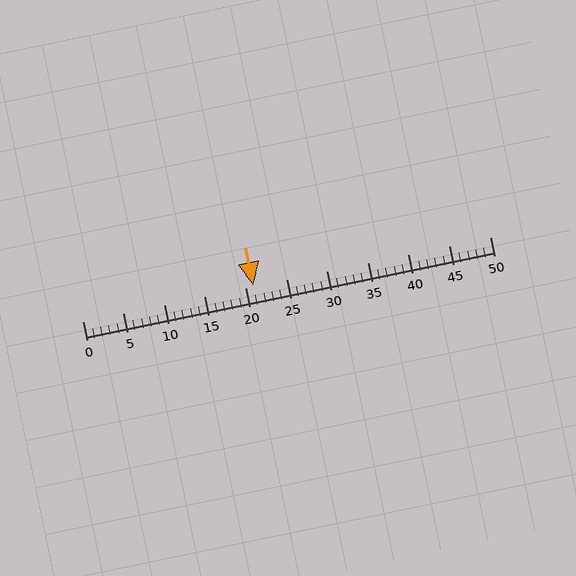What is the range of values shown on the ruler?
The ruler shows values from 0 to 50.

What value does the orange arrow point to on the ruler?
The orange arrow points to approximately 21.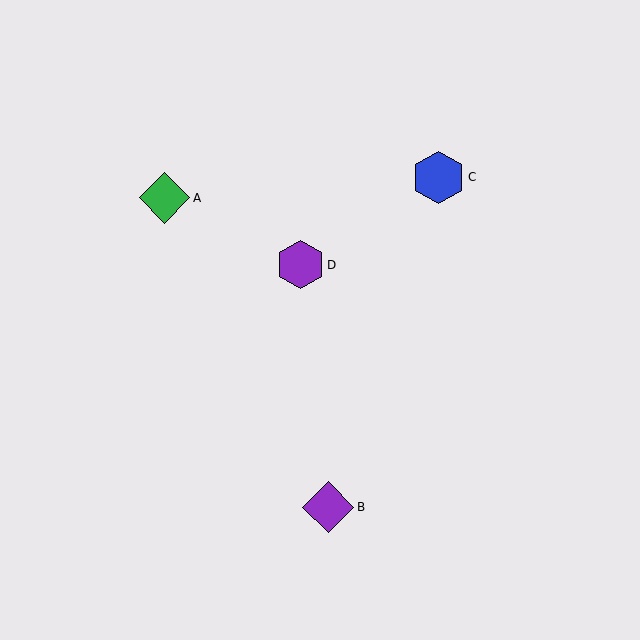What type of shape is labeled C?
Shape C is a blue hexagon.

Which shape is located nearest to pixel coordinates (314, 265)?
The purple hexagon (labeled D) at (300, 265) is nearest to that location.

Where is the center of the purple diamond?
The center of the purple diamond is at (328, 507).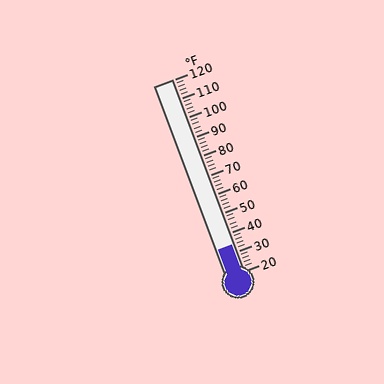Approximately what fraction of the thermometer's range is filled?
The thermometer is filled to approximately 15% of its range.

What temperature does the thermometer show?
The thermometer shows approximately 34°F.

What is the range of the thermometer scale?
The thermometer scale ranges from 20°F to 120°F.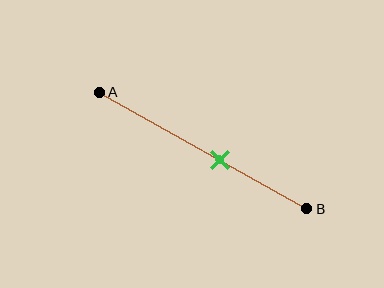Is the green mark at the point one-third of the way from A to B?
No, the mark is at about 60% from A, not at the 33% one-third point.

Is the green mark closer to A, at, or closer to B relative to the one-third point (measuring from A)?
The green mark is closer to point B than the one-third point of segment AB.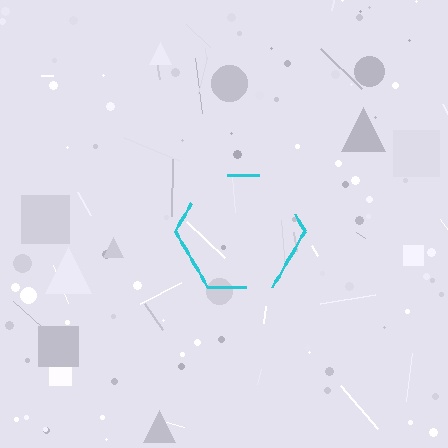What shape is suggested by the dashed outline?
The dashed outline suggests a hexagon.